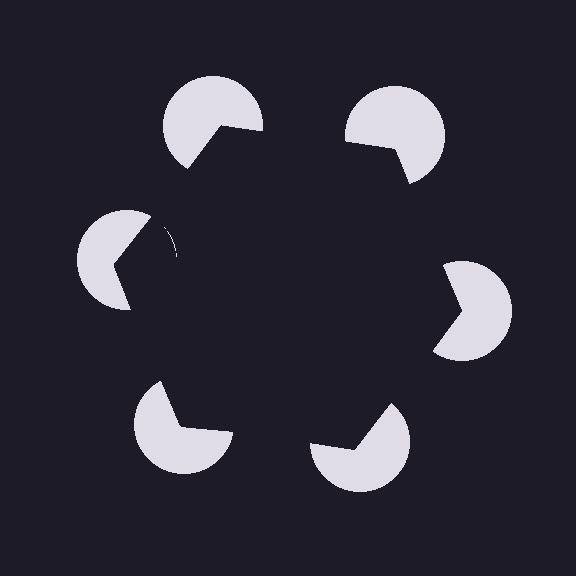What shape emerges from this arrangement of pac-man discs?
An illusory hexagon — its edges are inferred from the aligned wedge cuts in the pac-man discs, not physically drawn.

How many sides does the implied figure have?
6 sides.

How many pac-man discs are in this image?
There are 6 — one at each vertex of the illusory hexagon.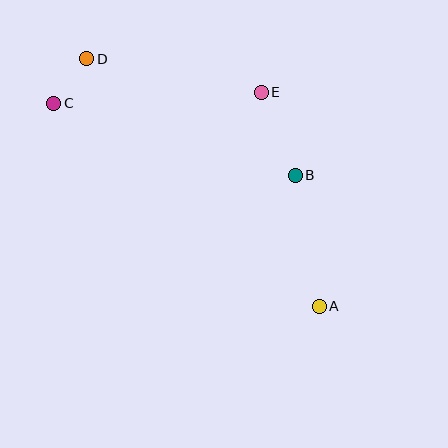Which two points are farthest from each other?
Points A and D are farthest from each other.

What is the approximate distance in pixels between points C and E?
The distance between C and E is approximately 208 pixels.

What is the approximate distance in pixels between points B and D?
The distance between B and D is approximately 239 pixels.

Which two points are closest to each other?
Points C and D are closest to each other.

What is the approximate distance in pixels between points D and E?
The distance between D and E is approximately 178 pixels.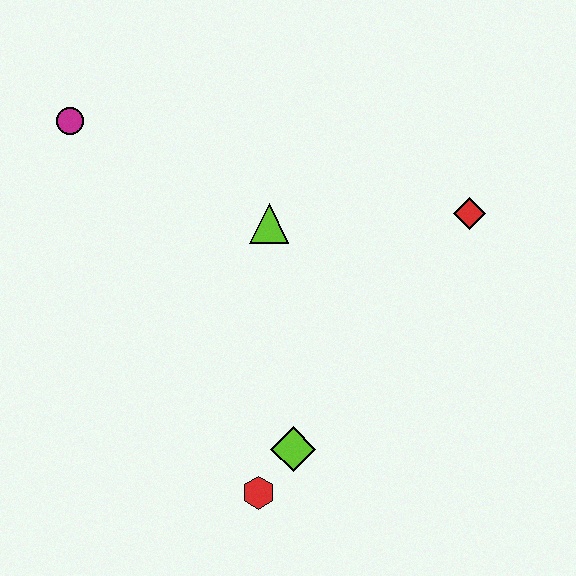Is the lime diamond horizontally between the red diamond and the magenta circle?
Yes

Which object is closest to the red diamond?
The lime triangle is closest to the red diamond.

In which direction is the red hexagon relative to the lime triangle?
The red hexagon is below the lime triangle.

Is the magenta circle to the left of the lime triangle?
Yes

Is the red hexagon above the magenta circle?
No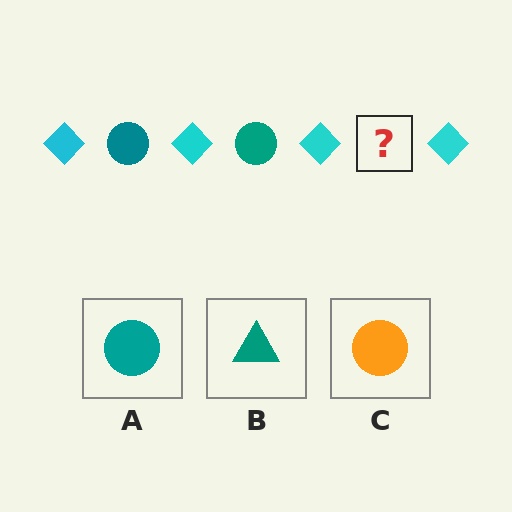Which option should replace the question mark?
Option A.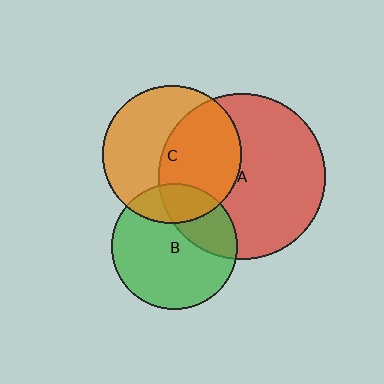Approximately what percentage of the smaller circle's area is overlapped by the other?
Approximately 20%.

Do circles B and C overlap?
Yes.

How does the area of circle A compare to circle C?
Approximately 1.4 times.